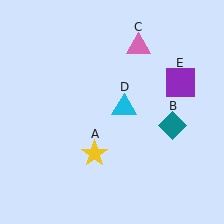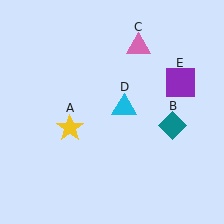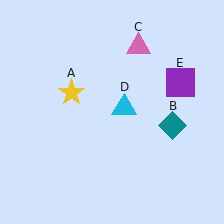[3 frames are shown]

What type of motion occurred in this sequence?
The yellow star (object A) rotated clockwise around the center of the scene.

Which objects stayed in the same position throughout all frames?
Teal diamond (object B) and pink triangle (object C) and cyan triangle (object D) and purple square (object E) remained stationary.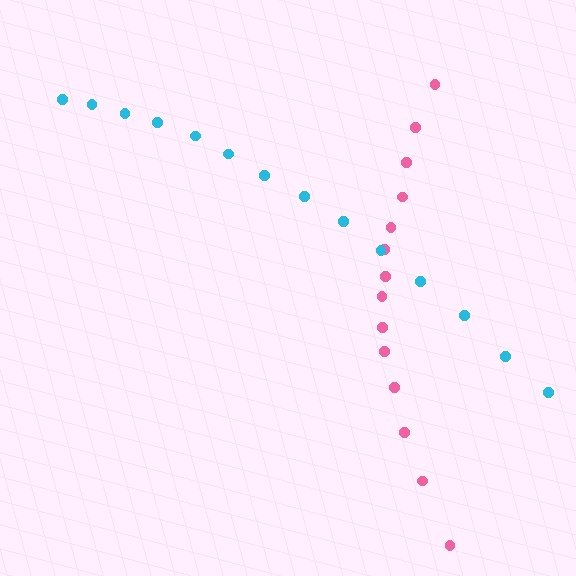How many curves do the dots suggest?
There are 2 distinct paths.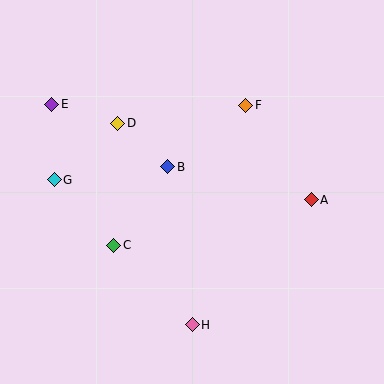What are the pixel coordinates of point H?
Point H is at (192, 325).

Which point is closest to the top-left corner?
Point E is closest to the top-left corner.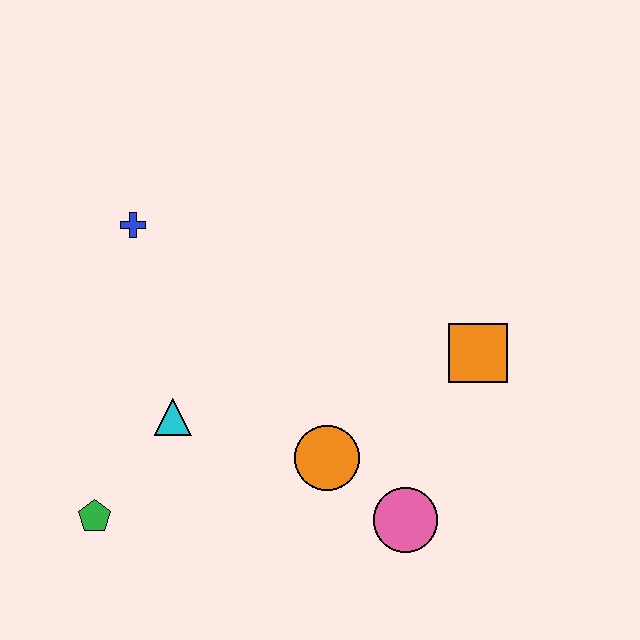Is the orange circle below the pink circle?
No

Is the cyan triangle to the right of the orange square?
No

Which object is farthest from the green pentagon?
The orange square is farthest from the green pentagon.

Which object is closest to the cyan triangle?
The green pentagon is closest to the cyan triangle.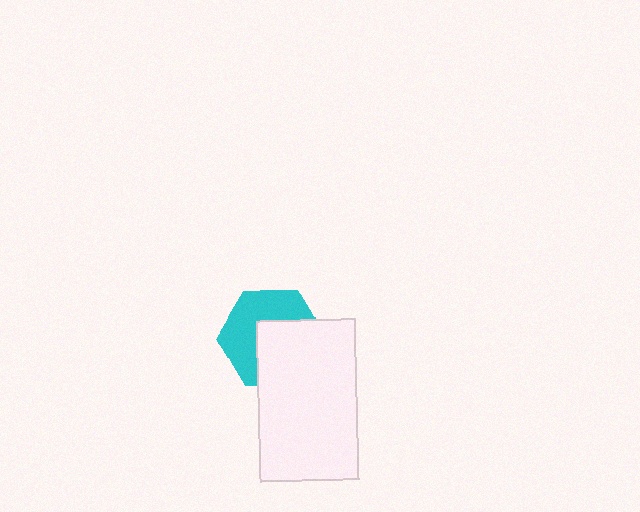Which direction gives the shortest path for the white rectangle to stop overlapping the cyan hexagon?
Moving toward the lower-right gives the shortest separation.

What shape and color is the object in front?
The object in front is a white rectangle.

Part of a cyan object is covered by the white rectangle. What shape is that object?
It is a hexagon.